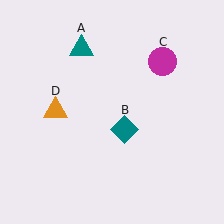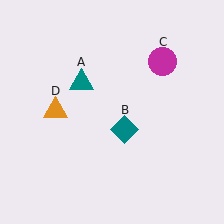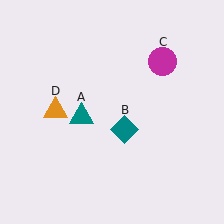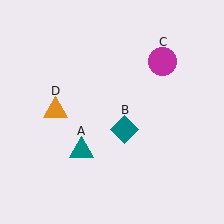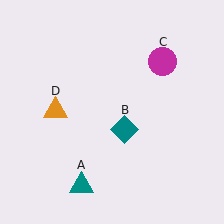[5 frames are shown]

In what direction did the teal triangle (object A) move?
The teal triangle (object A) moved down.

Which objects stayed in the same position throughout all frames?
Teal diamond (object B) and magenta circle (object C) and orange triangle (object D) remained stationary.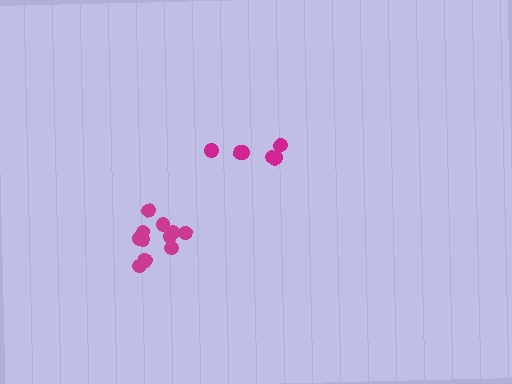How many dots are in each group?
Group 1: 6 dots, Group 2: 11 dots (17 total).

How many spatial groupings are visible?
There are 2 spatial groupings.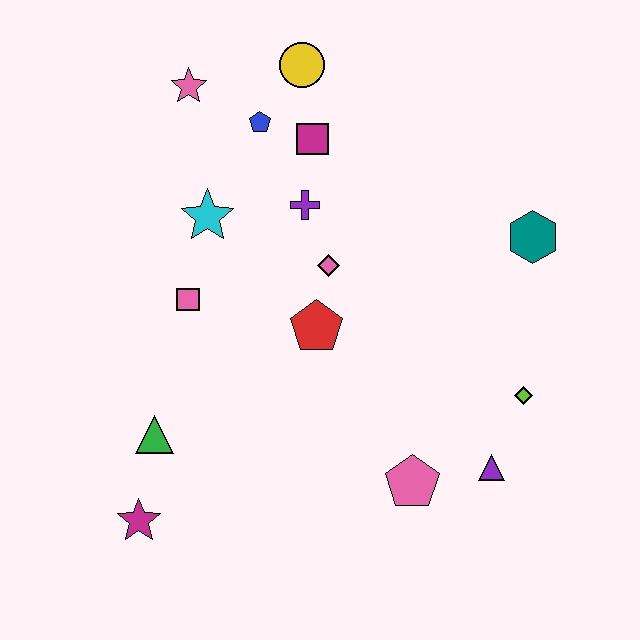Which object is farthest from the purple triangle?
The pink star is farthest from the purple triangle.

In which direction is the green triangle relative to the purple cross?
The green triangle is below the purple cross.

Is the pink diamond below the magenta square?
Yes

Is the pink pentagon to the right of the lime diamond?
No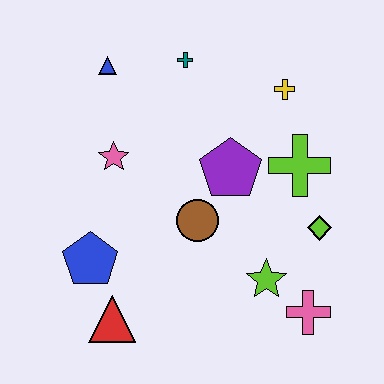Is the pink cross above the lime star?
No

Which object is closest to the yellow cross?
The lime cross is closest to the yellow cross.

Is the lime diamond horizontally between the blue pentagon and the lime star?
No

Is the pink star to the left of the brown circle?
Yes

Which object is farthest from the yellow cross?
The red triangle is farthest from the yellow cross.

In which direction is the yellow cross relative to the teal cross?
The yellow cross is to the right of the teal cross.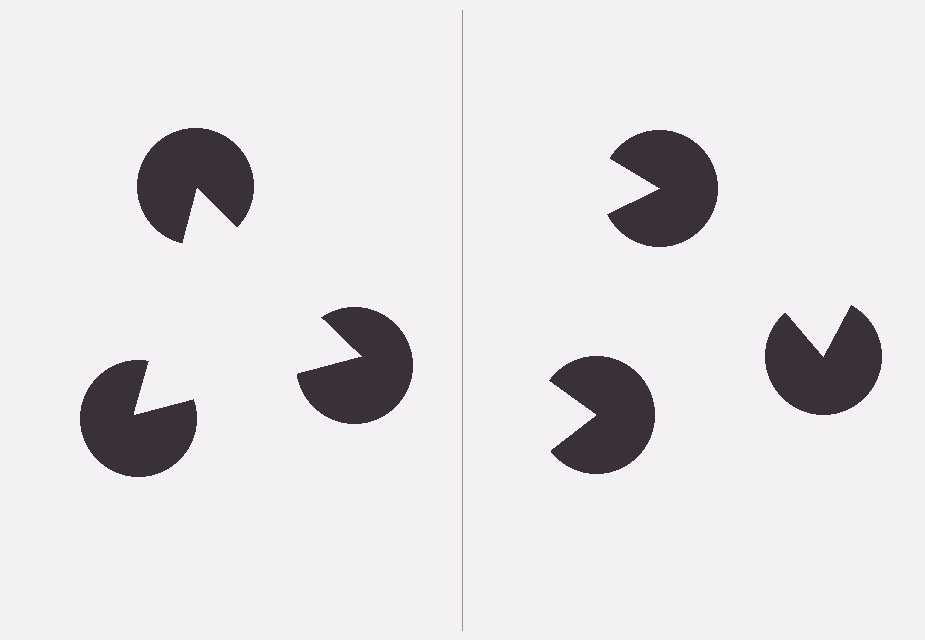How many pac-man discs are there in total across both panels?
6 — 3 on each side.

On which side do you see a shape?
An illusory triangle appears on the left side. On the right side the wedge cuts are rotated, so no coherent shape forms.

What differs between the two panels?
The pac-man discs are positioned identically on both sides; only the wedge orientations differ. On the left they align to a triangle; on the right they are misaligned.